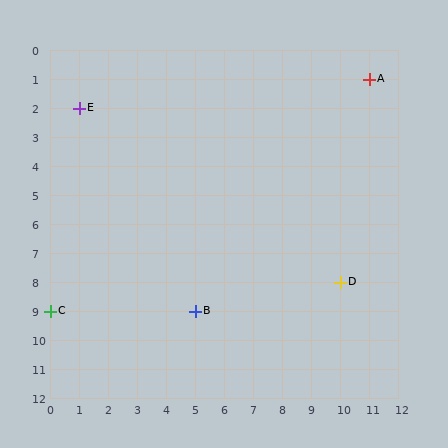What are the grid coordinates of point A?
Point A is at grid coordinates (11, 1).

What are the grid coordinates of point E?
Point E is at grid coordinates (1, 2).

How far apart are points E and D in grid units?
Points E and D are 9 columns and 6 rows apart (about 10.8 grid units diagonally).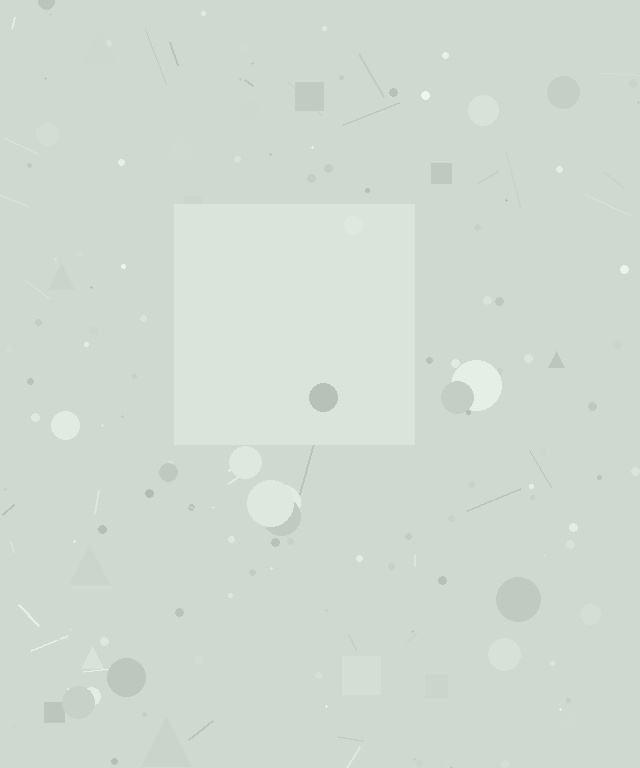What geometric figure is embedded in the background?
A square is embedded in the background.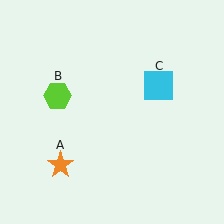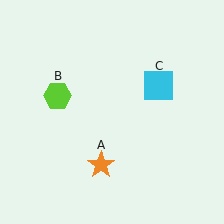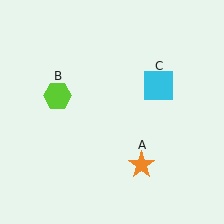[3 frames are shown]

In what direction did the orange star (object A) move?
The orange star (object A) moved right.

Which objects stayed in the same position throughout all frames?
Lime hexagon (object B) and cyan square (object C) remained stationary.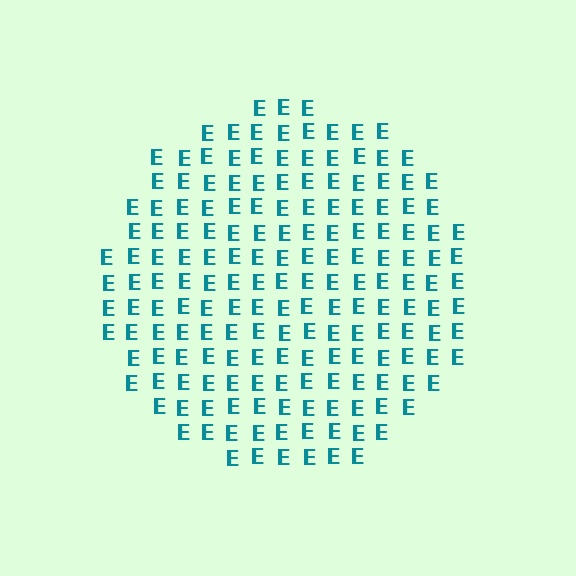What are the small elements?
The small elements are letter E's.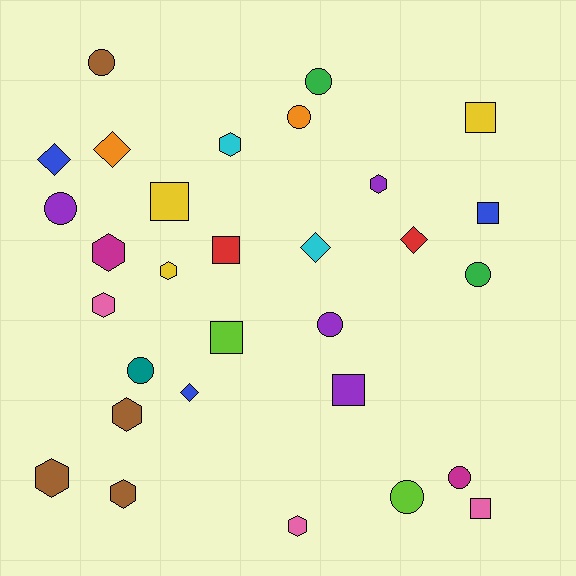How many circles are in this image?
There are 9 circles.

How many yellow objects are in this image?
There are 3 yellow objects.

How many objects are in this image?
There are 30 objects.